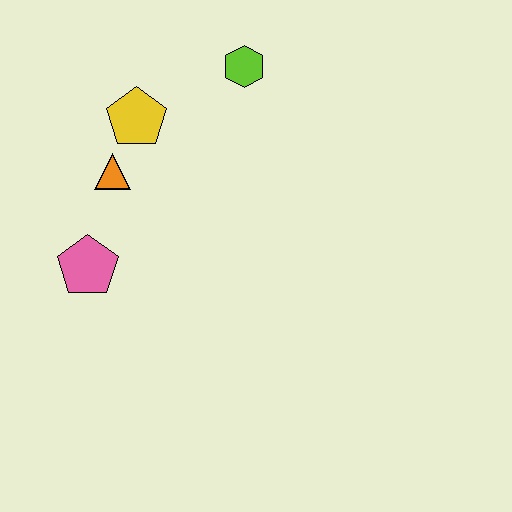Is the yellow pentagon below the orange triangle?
No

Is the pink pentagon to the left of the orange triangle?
Yes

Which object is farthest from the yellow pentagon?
The pink pentagon is farthest from the yellow pentagon.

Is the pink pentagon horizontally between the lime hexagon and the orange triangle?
No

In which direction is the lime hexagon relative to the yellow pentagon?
The lime hexagon is to the right of the yellow pentagon.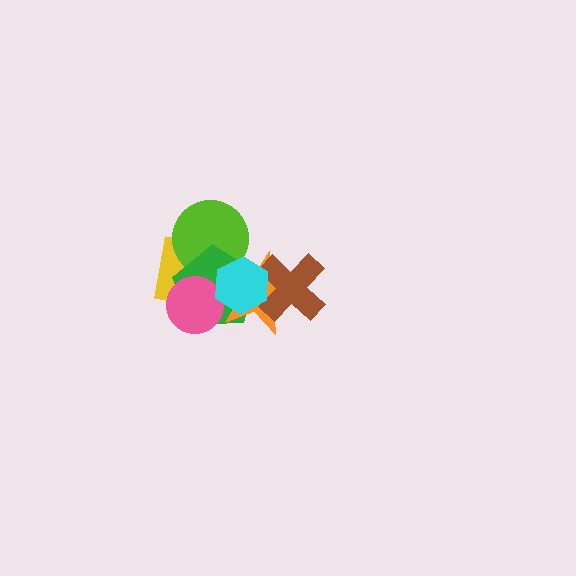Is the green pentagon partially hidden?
Yes, it is partially covered by another shape.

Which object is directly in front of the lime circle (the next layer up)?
The green pentagon is directly in front of the lime circle.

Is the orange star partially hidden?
Yes, it is partially covered by another shape.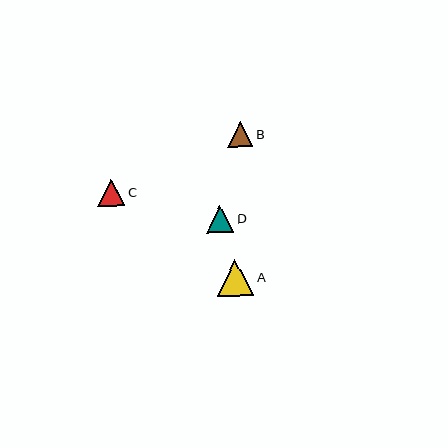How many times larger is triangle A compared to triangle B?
Triangle A is approximately 1.5 times the size of triangle B.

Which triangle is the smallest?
Triangle B is the smallest with a size of approximately 25 pixels.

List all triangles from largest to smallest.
From largest to smallest: A, C, D, B.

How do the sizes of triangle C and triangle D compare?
Triangle C and triangle D are approximately the same size.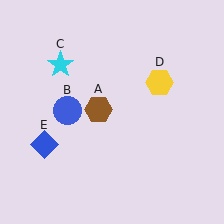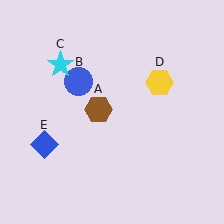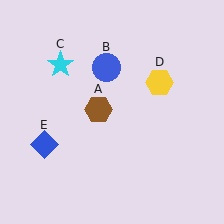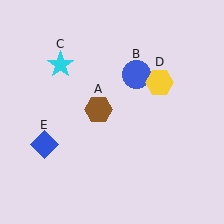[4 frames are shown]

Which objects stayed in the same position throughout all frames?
Brown hexagon (object A) and cyan star (object C) and yellow hexagon (object D) and blue diamond (object E) remained stationary.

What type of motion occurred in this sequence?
The blue circle (object B) rotated clockwise around the center of the scene.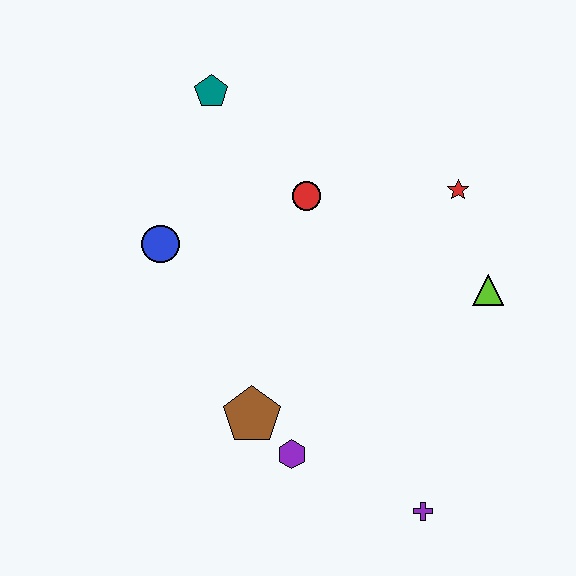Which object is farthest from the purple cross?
The teal pentagon is farthest from the purple cross.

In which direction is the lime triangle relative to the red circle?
The lime triangle is to the right of the red circle.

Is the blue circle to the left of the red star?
Yes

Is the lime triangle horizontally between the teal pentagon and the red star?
No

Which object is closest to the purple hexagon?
The brown pentagon is closest to the purple hexagon.